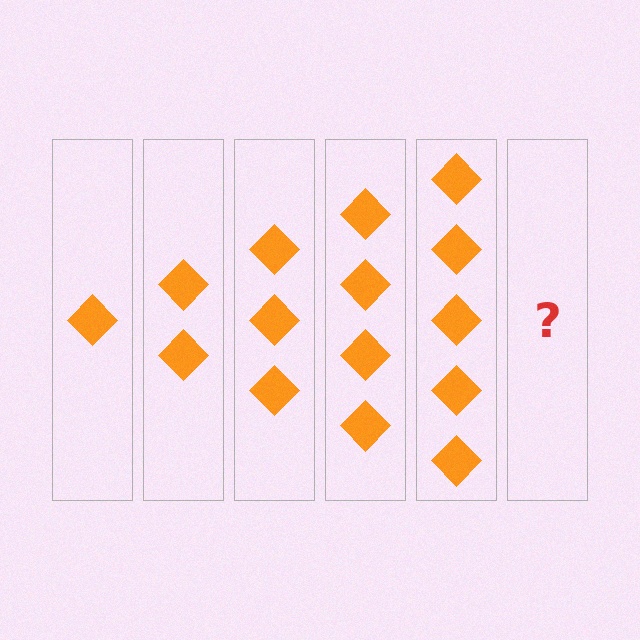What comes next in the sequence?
The next element should be 6 diamonds.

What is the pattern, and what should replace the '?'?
The pattern is that each step adds one more diamond. The '?' should be 6 diamonds.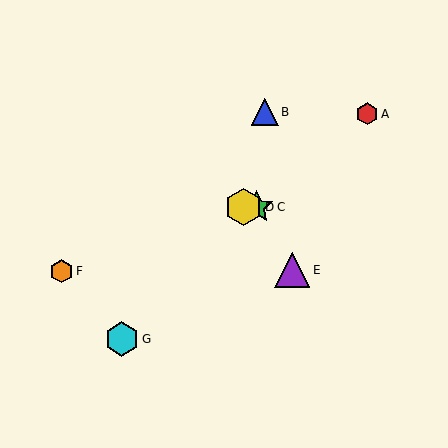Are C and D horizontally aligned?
Yes, both are at y≈207.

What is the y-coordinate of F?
Object F is at y≈271.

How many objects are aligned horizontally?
2 objects (C, D) are aligned horizontally.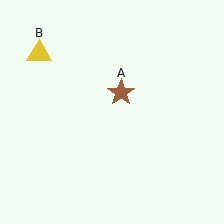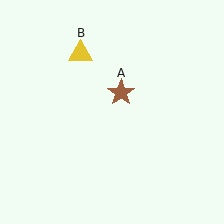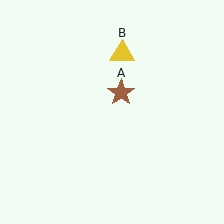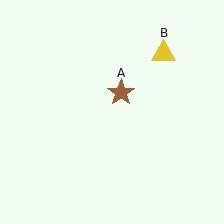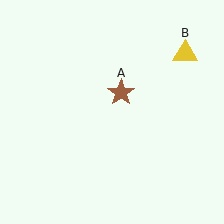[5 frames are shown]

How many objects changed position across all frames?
1 object changed position: yellow triangle (object B).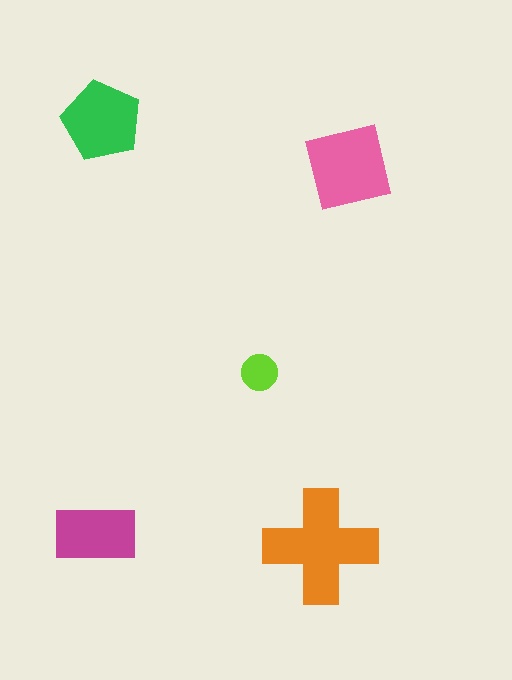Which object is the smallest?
The lime circle.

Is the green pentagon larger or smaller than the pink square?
Smaller.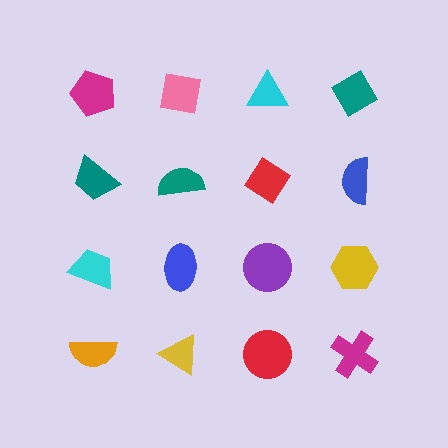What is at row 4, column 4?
A magenta cross.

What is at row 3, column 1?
A cyan trapezoid.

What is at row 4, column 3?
A red circle.